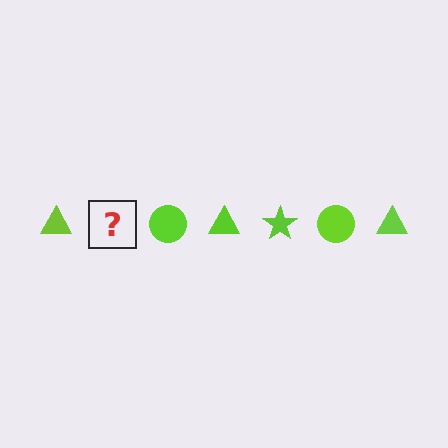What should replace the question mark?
The question mark should be replaced with a lime star.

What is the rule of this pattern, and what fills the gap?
The rule is that the pattern cycles through triangle, star, circle shapes in lime. The gap should be filled with a lime star.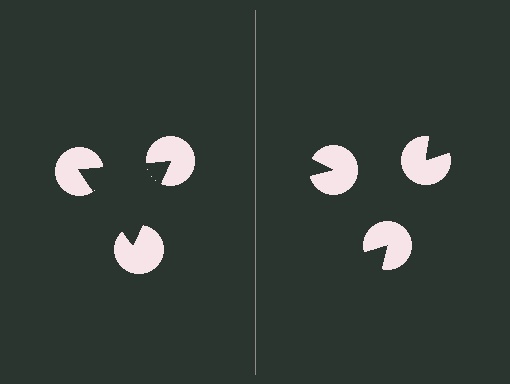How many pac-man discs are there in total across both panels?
6 — 3 on each side.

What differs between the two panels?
The pac-man discs are positioned identically on both sides; only the wedge orientations differ. On the left they align to a triangle; on the right they are misaligned.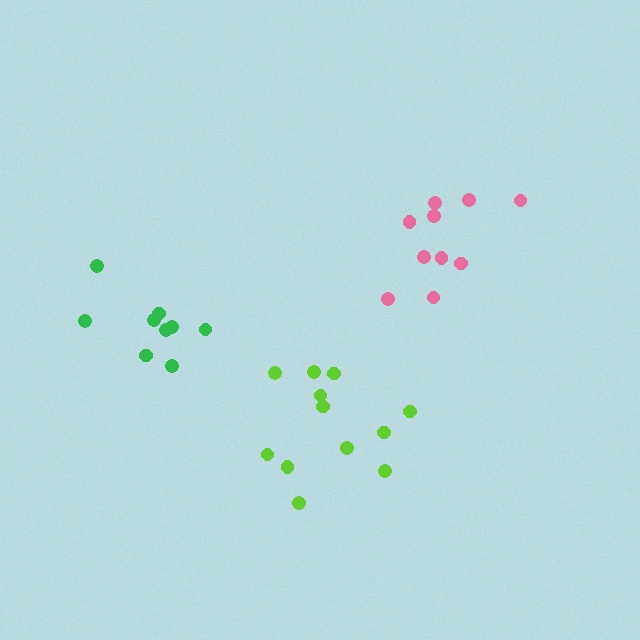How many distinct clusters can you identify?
There are 3 distinct clusters.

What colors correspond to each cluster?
The clusters are colored: green, lime, pink.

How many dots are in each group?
Group 1: 9 dots, Group 2: 12 dots, Group 3: 10 dots (31 total).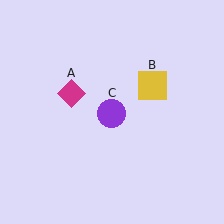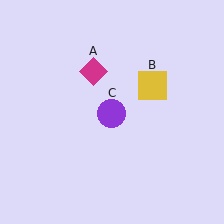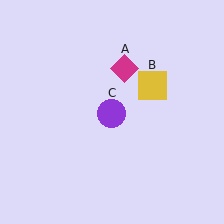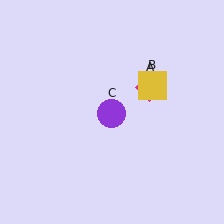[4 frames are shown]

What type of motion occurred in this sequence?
The magenta diamond (object A) rotated clockwise around the center of the scene.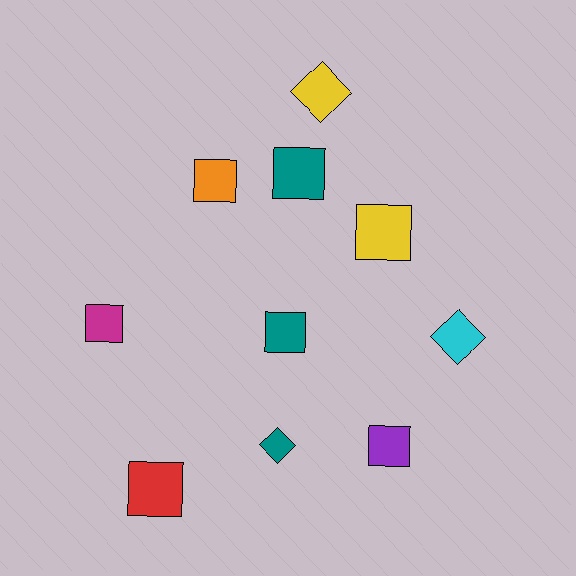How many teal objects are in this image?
There are 3 teal objects.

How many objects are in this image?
There are 10 objects.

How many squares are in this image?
There are 7 squares.